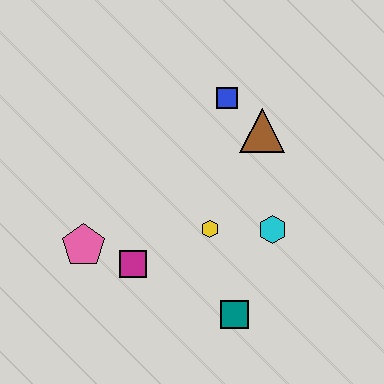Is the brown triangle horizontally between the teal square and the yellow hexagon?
No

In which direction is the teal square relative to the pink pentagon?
The teal square is to the right of the pink pentagon.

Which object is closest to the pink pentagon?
The magenta square is closest to the pink pentagon.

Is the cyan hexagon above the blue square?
No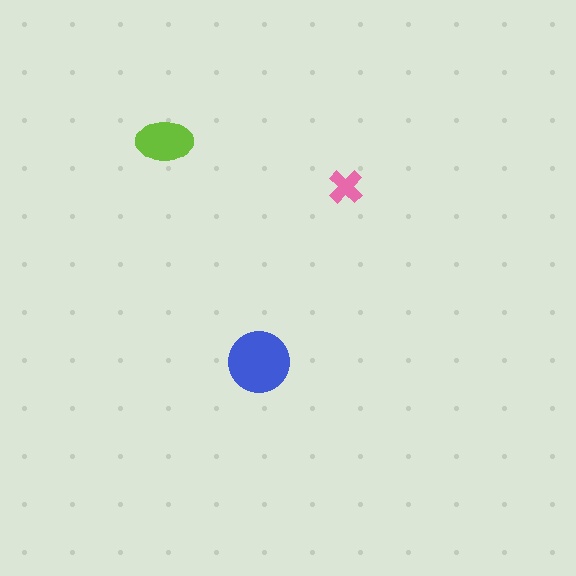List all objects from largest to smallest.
The blue circle, the lime ellipse, the pink cross.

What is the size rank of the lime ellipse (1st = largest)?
2nd.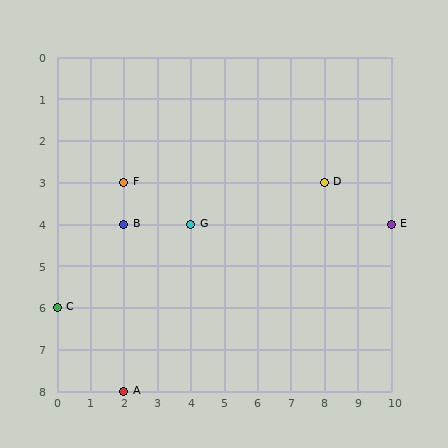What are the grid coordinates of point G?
Point G is at grid coordinates (4, 4).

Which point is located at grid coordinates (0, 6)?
Point C is at (0, 6).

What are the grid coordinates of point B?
Point B is at grid coordinates (2, 4).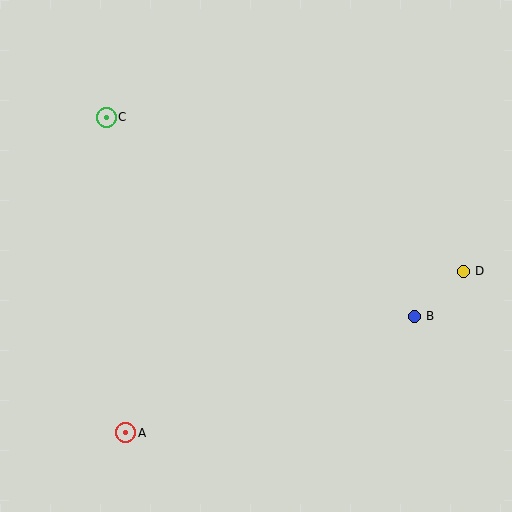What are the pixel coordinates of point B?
Point B is at (414, 316).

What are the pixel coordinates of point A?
Point A is at (126, 433).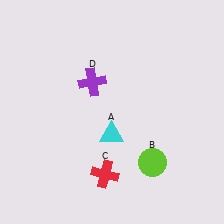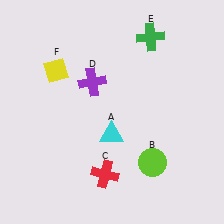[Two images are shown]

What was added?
A green cross (E), a yellow diamond (F) were added in Image 2.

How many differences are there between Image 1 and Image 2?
There are 2 differences between the two images.